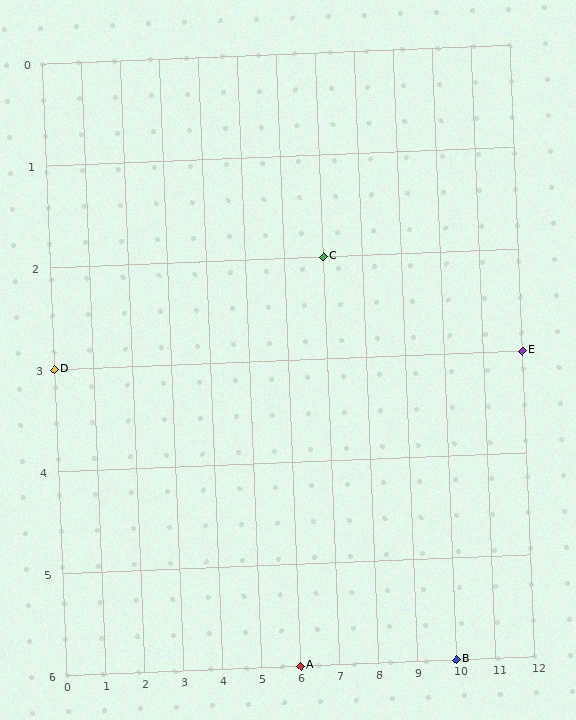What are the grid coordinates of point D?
Point D is at grid coordinates (0, 3).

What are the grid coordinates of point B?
Point B is at grid coordinates (10, 6).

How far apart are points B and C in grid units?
Points B and C are 3 columns and 4 rows apart (about 5.0 grid units diagonally).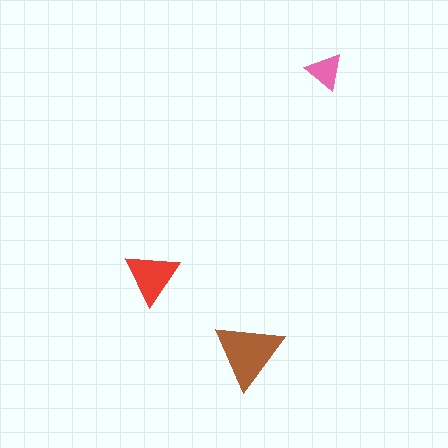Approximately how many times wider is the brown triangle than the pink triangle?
About 2 times wider.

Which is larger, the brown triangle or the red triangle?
The brown one.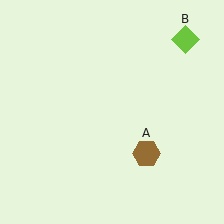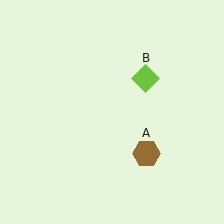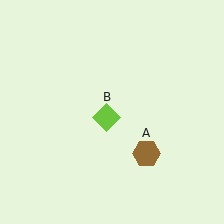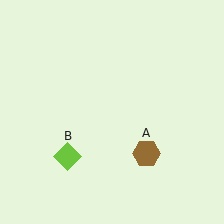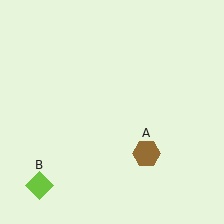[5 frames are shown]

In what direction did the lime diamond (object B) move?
The lime diamond (object B) moved down and to the left.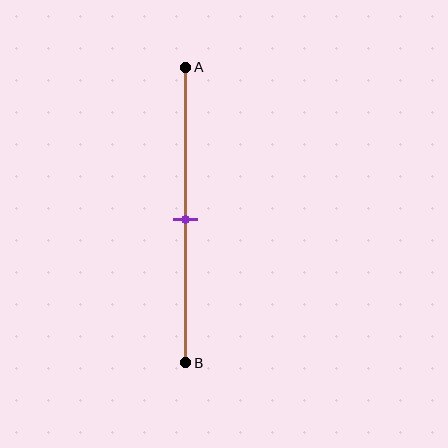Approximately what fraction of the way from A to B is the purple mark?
The purple mark is approximately 50% of the way from A to B.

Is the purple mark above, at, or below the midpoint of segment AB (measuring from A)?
The purple mark is approximately at the midpoint of segment AB.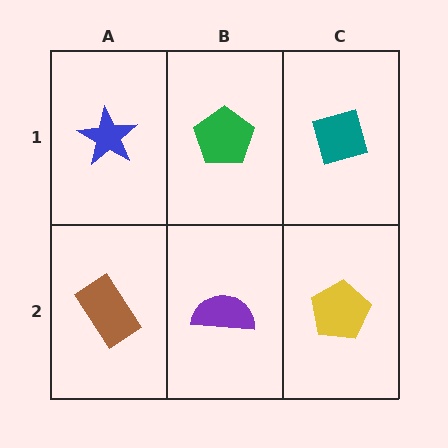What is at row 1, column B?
A green pentagon.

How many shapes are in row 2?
3 shapes.